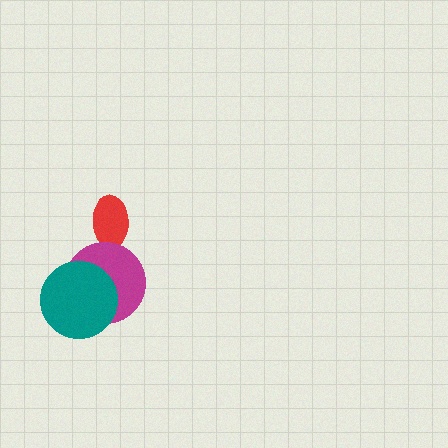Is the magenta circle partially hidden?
Yes, it is partially covered by another shape.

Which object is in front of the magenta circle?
The teal circle is in front of the magenta circle.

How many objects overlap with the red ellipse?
0 objects overlap with the red ellipse.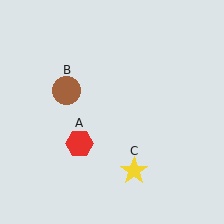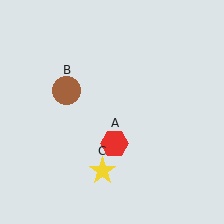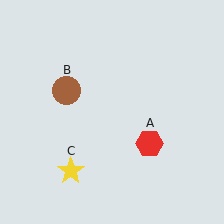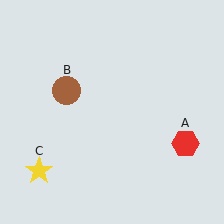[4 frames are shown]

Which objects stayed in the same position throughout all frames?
Brown circle (object B) remained stationary.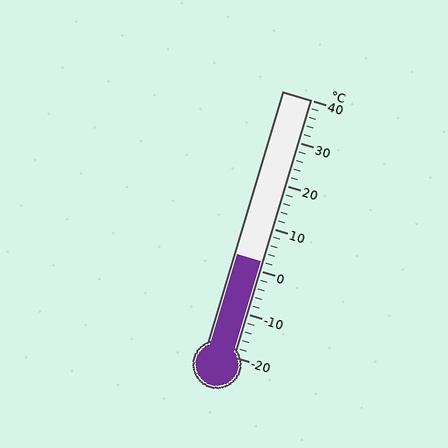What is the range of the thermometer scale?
The thermometer scale ranges from -20°C to 40°C.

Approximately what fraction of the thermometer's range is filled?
The thermometer is filled to approximately 35% of its range.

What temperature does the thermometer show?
The thermometer shows approximately 2°C.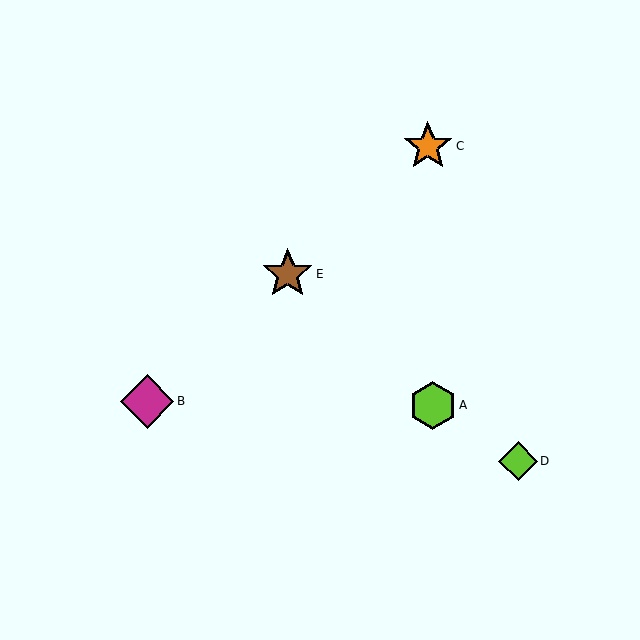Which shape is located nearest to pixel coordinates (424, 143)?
The orange star (labeled C) at (428, 146) is nearest to that location.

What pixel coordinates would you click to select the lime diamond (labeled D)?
Click at (518, 461) to select the lime diamond D.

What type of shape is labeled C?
Shape C is an orange star.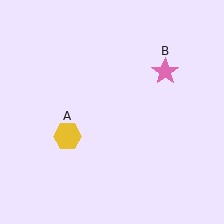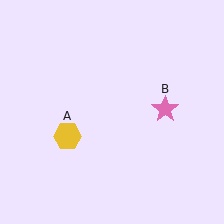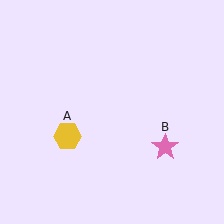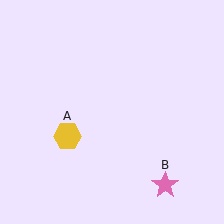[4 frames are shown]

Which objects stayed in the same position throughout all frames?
Yellow hexagon (object A) remained stationary.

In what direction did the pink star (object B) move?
The pink star (object B) moved down.